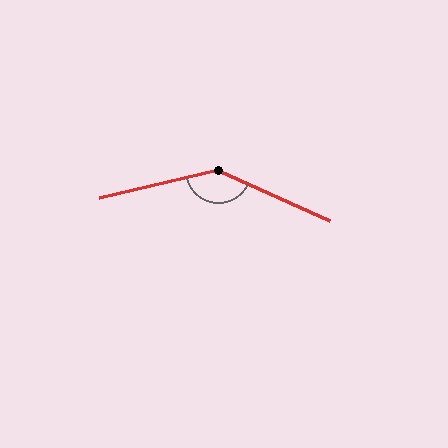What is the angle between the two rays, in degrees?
Approximately 143 degrees.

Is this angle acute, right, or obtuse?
It is obtuse.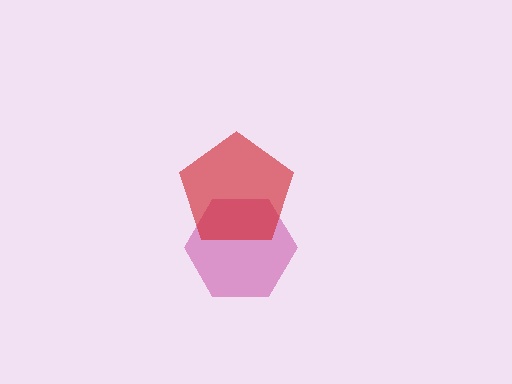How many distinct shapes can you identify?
There are 2 distinct shapes: a magenta hexagon, a red pentagon.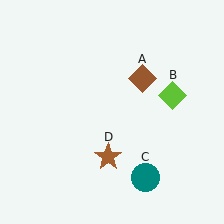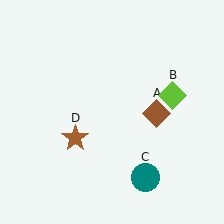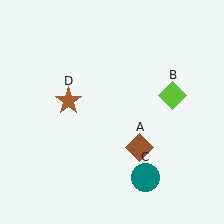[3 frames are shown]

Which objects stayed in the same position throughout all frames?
Lime diamond (object B) and teal circle (object C) remained stationary.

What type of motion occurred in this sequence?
The brown diamond (object A), brown star (object D) rotated clockwise around the center of the scene.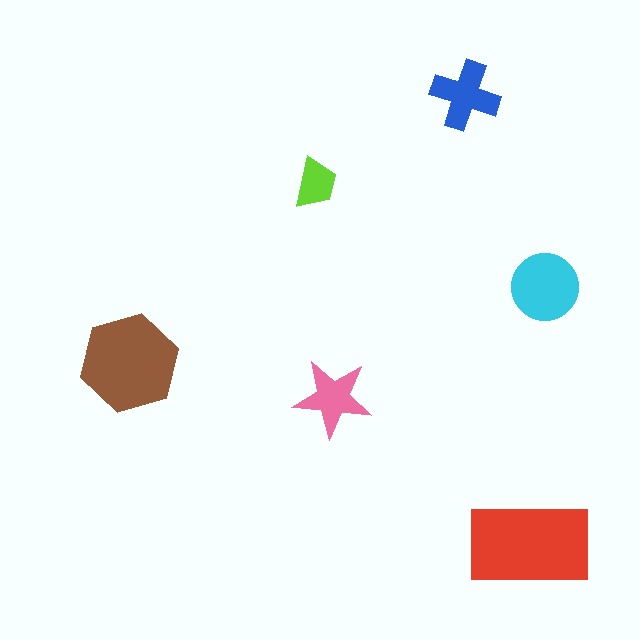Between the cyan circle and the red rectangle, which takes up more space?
The red rectangle.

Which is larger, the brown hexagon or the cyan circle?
The brown hexagon.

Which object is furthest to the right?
The cyan circle is rightmost.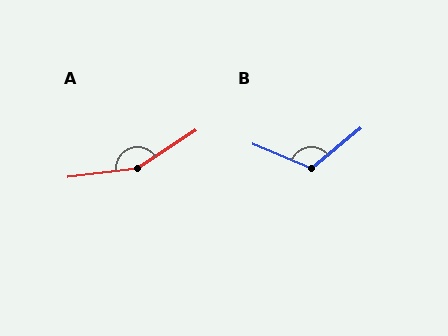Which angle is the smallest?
B, at approximately 117 degrees.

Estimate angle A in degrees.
Approximately 154 degrees.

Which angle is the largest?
A, at approximately 154 degrees.